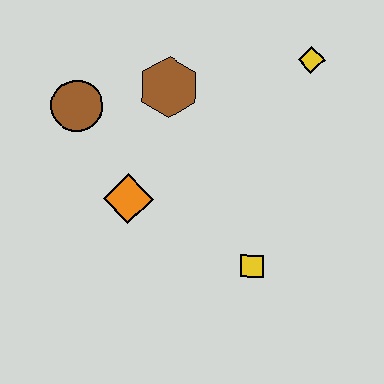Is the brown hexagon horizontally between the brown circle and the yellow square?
Yes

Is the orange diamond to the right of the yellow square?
No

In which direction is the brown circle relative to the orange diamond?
The brown circle is above the orange diamond.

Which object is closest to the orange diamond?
The brown circle is closest to the orange diamond.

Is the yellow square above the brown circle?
No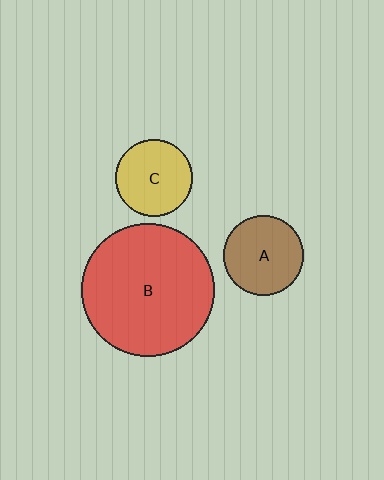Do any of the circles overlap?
No, none of the circles overlap.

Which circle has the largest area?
Circle B (red).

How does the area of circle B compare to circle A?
Approximately 2.8 times.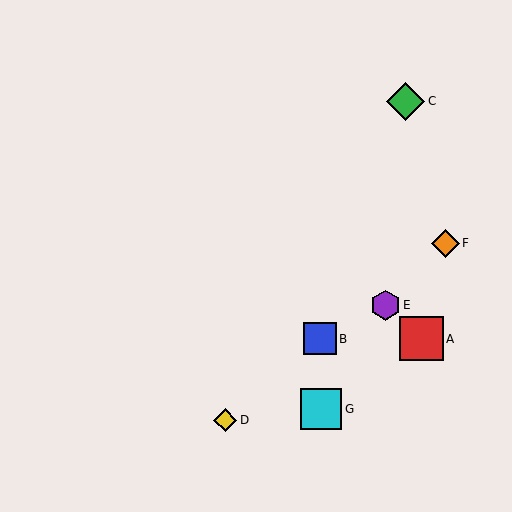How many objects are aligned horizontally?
2 objects (A, B) are aligned horizontally.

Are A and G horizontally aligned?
No, A is at y≈339 and G is at y≈409.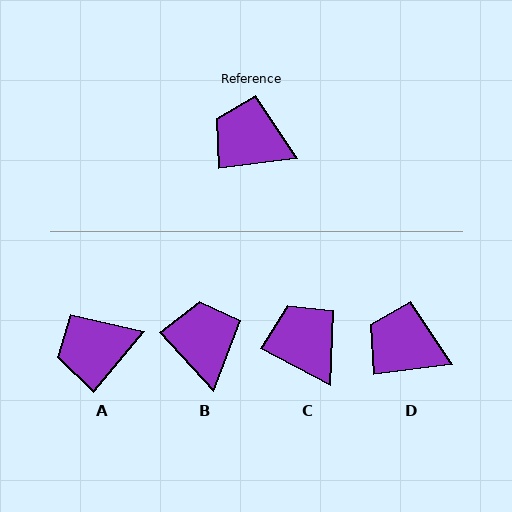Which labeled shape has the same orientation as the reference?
D.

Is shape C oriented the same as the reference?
No, it is off by about 35 degrees.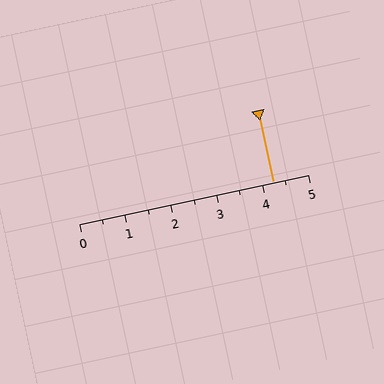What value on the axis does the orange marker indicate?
The marker indicates approximately 4.2.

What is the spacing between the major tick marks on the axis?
The major ticks are spaced 1 apart.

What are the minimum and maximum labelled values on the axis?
The axis runs from 0 to 5.